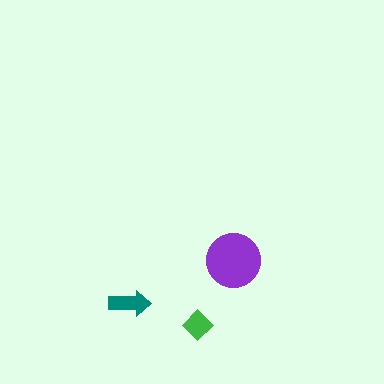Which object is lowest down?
The green diamond is bottommost.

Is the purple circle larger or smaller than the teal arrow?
Larger.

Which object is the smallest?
The green diamond.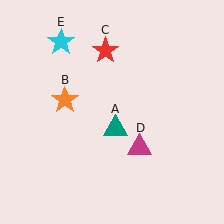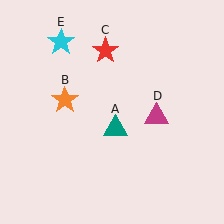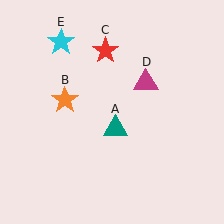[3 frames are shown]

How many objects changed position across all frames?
1 object changed position: magenta triangle (object D).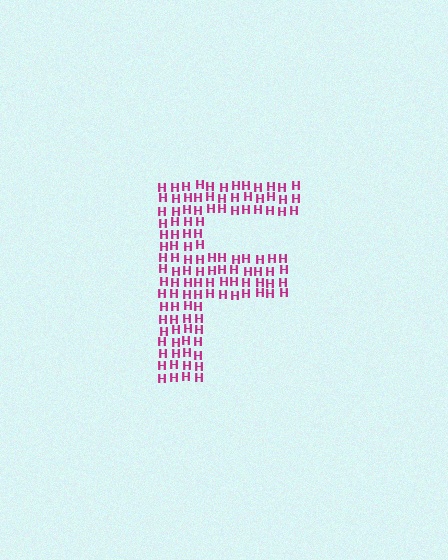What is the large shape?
The large shape is the letter F.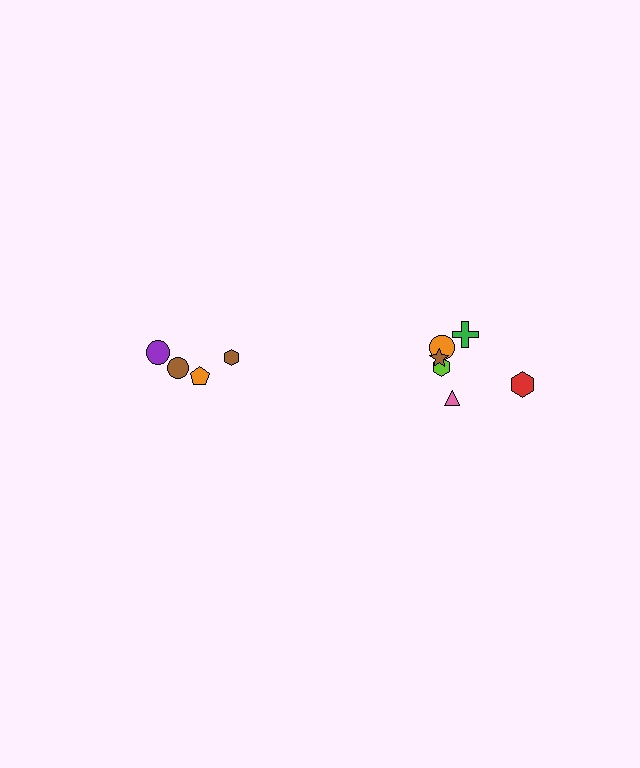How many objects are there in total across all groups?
There are 10 objects.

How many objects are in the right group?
There are 6 objects.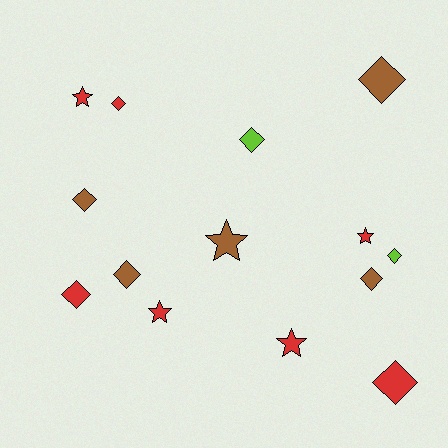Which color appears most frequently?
Red, with 7 objects.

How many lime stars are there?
There are no lime stars.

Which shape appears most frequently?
Diamond, with 9 objects.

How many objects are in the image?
There are 14 objects.